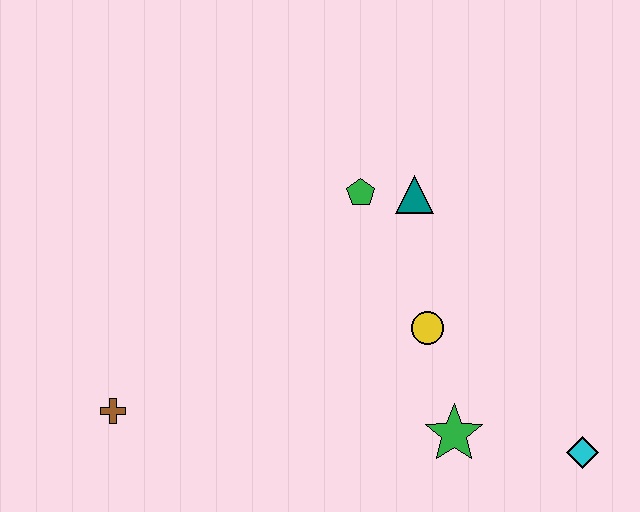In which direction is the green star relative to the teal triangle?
The green star is below the teal triangle.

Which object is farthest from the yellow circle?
The brown cross is farthest from the yellow circle.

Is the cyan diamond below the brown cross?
Yes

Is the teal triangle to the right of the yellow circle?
No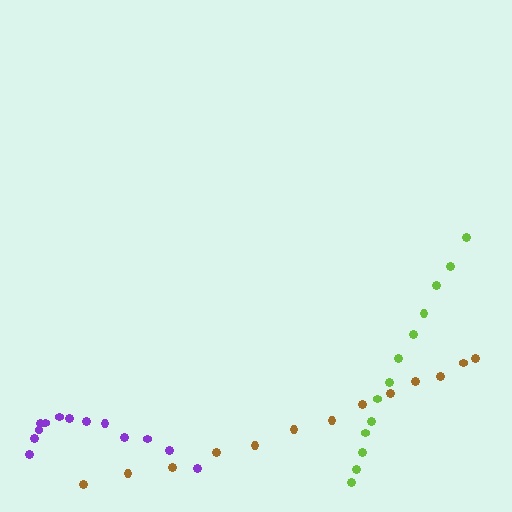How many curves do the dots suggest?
There are 3 distinct paths.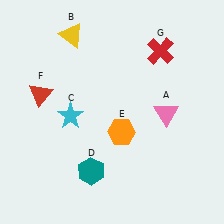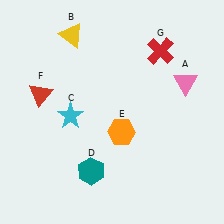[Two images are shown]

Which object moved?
The pink triangle (A) moved up.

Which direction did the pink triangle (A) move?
The pink triangle (A) moved up.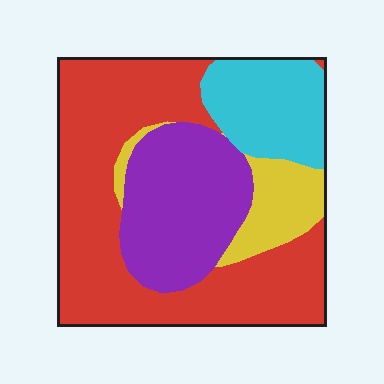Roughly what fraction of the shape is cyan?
Cyan covers 16% of the shape.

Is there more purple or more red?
Red.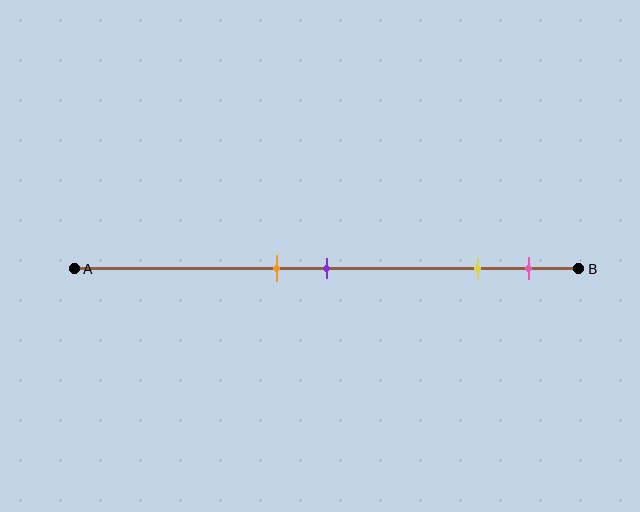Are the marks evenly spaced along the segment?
No, the marks are not evenly spaced.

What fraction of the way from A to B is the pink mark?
The pink mark is approximately 90% (0.9) of the way from A to B.